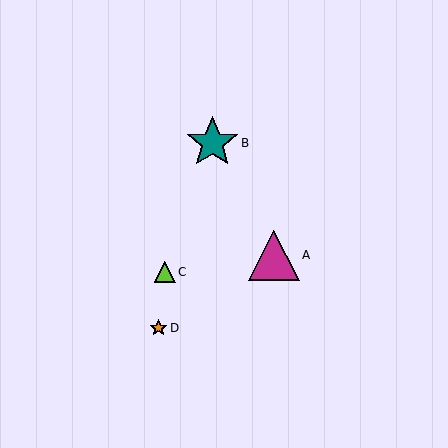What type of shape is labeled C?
Shape C is a lime triangle.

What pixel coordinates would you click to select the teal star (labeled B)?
Click at (212, 143) to select the teal star B.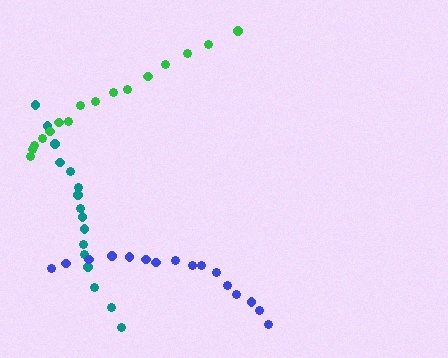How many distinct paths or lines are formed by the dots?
There are 3 distinct paths.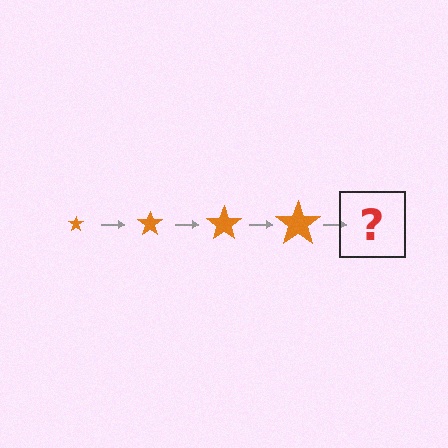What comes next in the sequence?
The next element should be an orange star, larger than the previous one.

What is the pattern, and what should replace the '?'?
The pattern is that the star gets progressively larger each step. The '?' should be an orange star, larger than the previous one.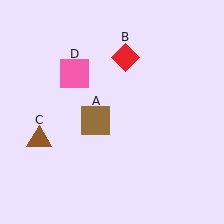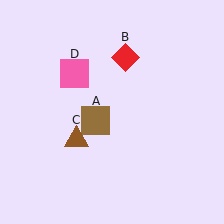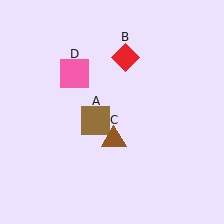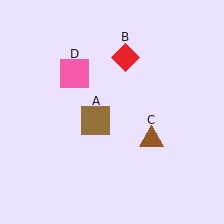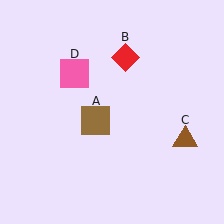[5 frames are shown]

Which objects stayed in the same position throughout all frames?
Brown square (object A) and red diamond (object B) and pink square (object D) remained stationary.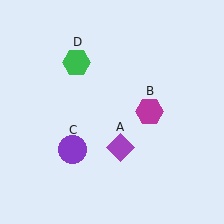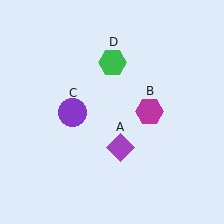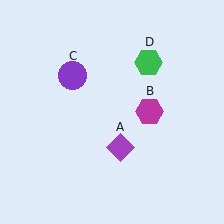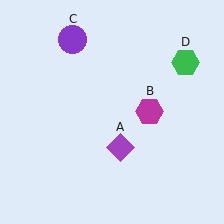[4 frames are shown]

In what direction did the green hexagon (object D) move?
The green hexagon (object D) moved right.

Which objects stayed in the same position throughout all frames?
Purple diamond (object A) and magenta hexagon (object B) remained stationary.